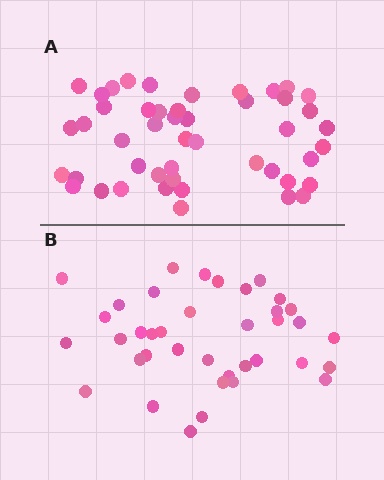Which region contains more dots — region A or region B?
Region A (the top region) has more dots.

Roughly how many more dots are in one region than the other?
Region A has roughly 8 or so more dots than region B.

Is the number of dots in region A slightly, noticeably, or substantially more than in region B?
Region A has only slightly more — the two regions are fairly close. The ratio is roughly 1.2 to 1.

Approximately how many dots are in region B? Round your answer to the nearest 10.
About 40 dots. (The exact count is 38, which rounds to 40.)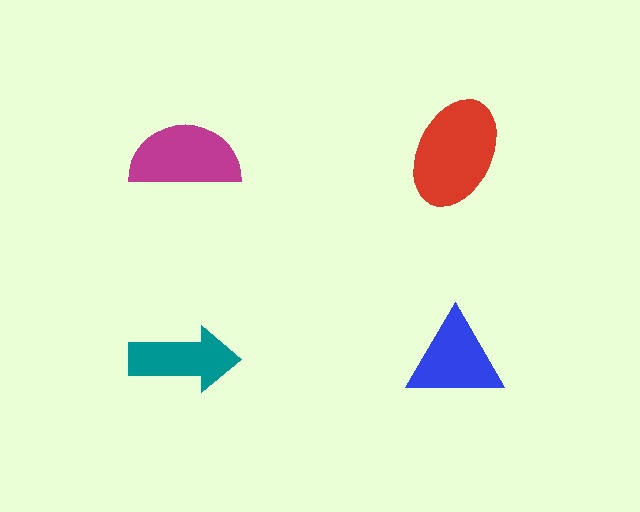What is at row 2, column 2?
A blue triangle.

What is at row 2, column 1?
A teal arrow.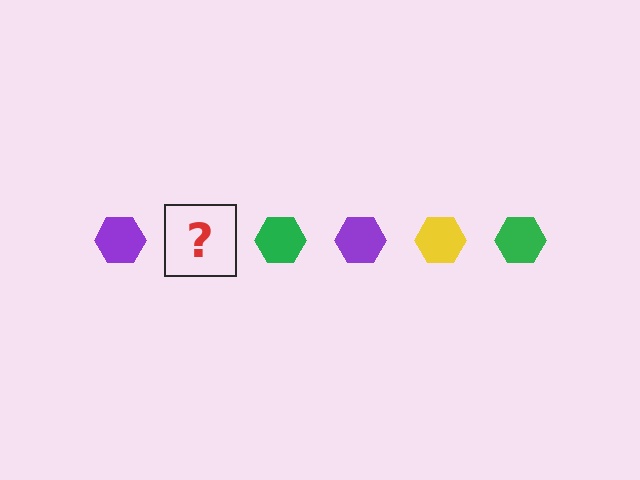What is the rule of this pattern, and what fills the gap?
The rule is that the pattern cycles through purple, yellow, green hexagons. The gap should be filled with a yellow hexagon.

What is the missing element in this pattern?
The missing element is a yellow hexagon.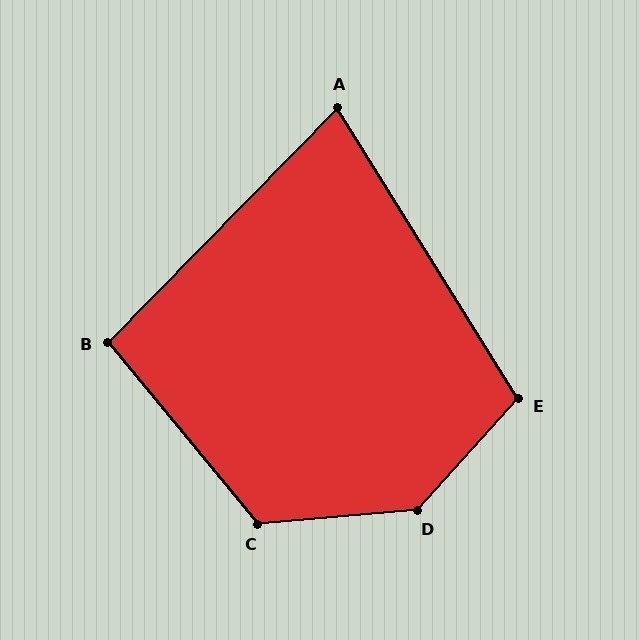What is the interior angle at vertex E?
Approximately 106 degrees (obtuse).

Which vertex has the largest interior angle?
D, at approximately 137 degrees.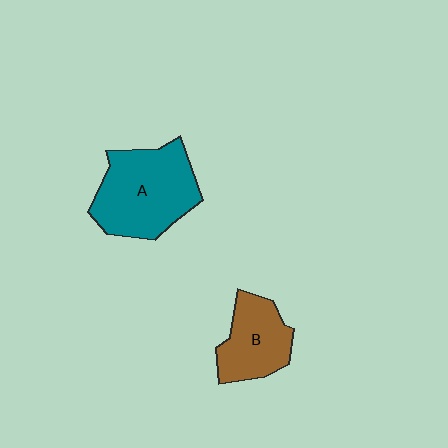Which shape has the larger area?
Shape A (teal).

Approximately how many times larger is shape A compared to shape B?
Approximately 1.6 times.